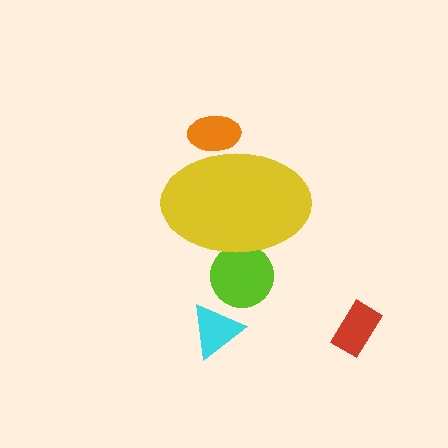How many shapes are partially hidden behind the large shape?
2 shapes are partially hidden.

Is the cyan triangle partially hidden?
No, the cyan triangle is fully visible.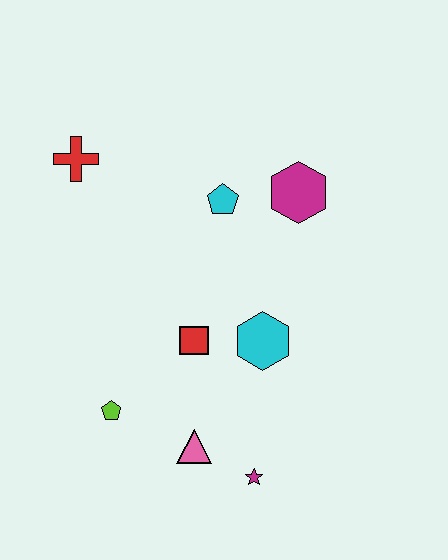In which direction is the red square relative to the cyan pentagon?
The red square is below the cyan pentagon.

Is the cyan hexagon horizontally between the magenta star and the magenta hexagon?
Yes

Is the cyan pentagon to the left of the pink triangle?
No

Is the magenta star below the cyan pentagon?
Yes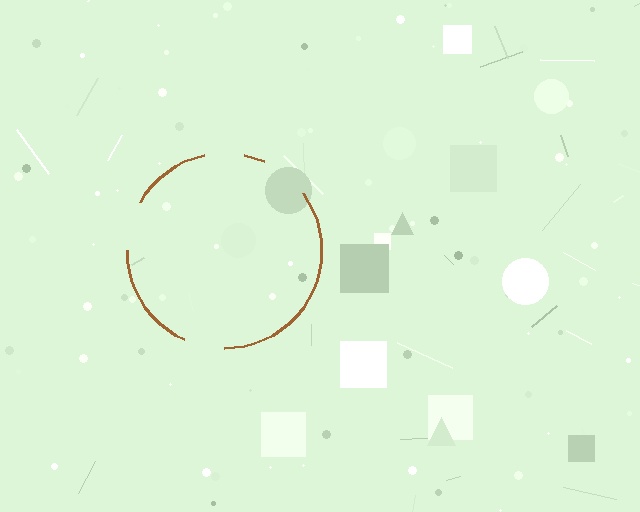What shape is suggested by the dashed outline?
The dashed outline suggests a circle.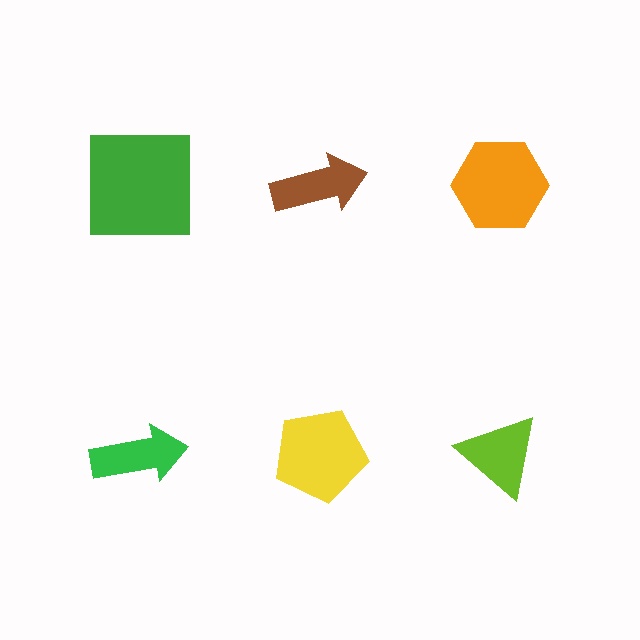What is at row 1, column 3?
An orange hexagon.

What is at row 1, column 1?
A green square.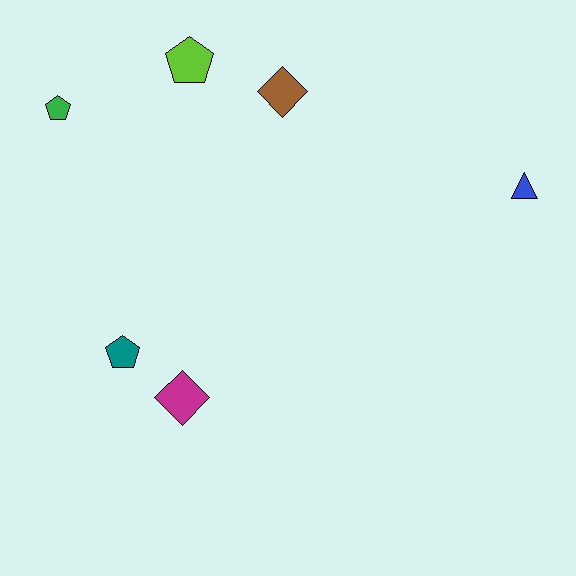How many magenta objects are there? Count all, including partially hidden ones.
There is 1 magenta object.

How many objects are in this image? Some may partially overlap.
There are 6 objects.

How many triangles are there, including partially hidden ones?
There is 1 triangle.